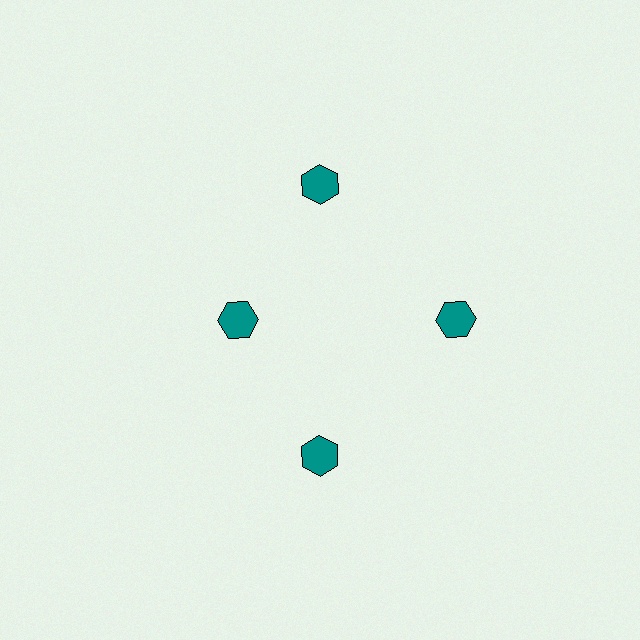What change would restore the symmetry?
The symmetry would be restored by moving it outward, back onto the ring so that all 4 hexagons sit at equal angles and equal distance from the center.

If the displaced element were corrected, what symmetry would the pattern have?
It would have 4-fold rotational symmetry — the pattern would map onto itself every 90 degrees.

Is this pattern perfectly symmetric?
No. The 4 teal hexagons are arranged in a ring, but one element near the 9 o'clock position is pulled inward toward the center, breaking the 4-fold rotational symmetry.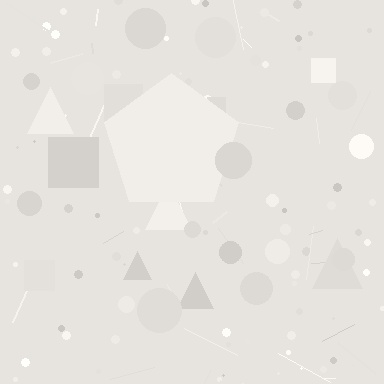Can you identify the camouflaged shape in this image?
The camouflaged shape is a pentagon.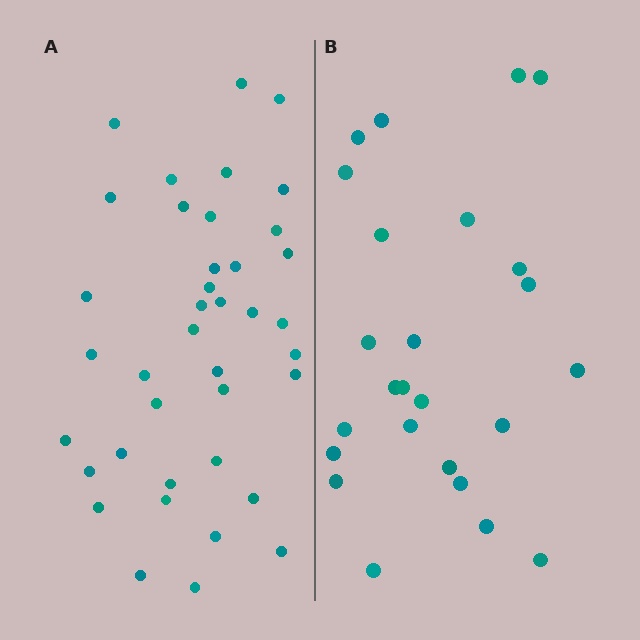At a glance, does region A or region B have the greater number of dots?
Region A (the left region) has more dots.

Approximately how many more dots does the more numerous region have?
Region A has approximately 15 more dots than region B.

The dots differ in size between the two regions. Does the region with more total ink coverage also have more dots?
No. Region B has more total ink coverage because its dots are larger, but region A actually contains more individual dots. Total area can be misleading — the number of items is what matters here.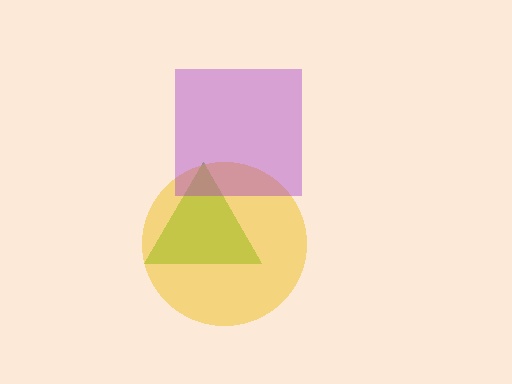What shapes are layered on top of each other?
The layered shapes are: a lime triangle, a yellow circle, a purple square.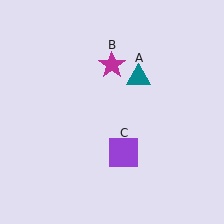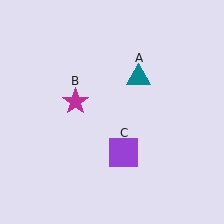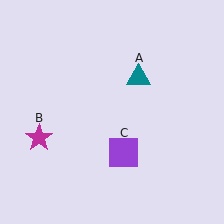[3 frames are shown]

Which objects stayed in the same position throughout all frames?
Teal triangle (object A) and purple square (object C) remained stationary.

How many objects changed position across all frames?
1 object changed position: magenta star (object B).